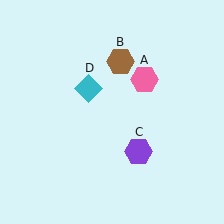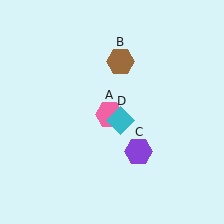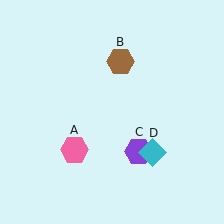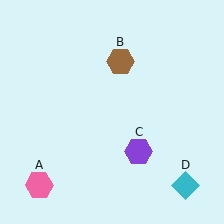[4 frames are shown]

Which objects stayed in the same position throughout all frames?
Brown hexagon (object B) and purple hexagon (object C) remained stationary.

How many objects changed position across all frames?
2 objects changed position: pink hexagon (object A), cyan diamond (object D).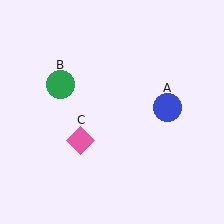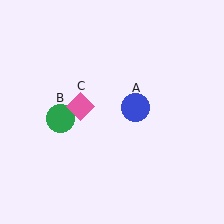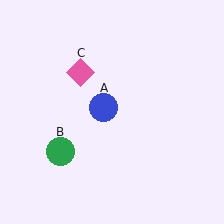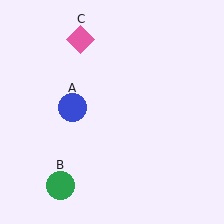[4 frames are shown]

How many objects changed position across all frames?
3 objects changed position: blue circle (object A), green circle (object B), pink diamond (object C).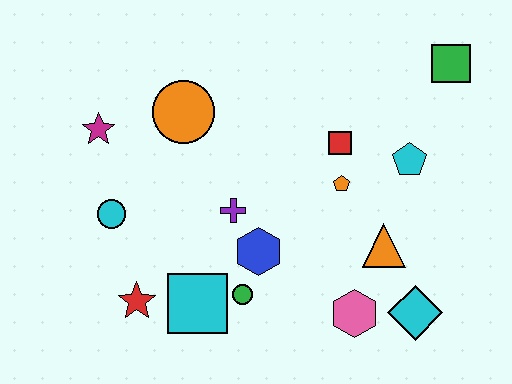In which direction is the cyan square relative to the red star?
The cyan square is to the right of the red star.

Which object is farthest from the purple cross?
The green square is farthest from the purple cross.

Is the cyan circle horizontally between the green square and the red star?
No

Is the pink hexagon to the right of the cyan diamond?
No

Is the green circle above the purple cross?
No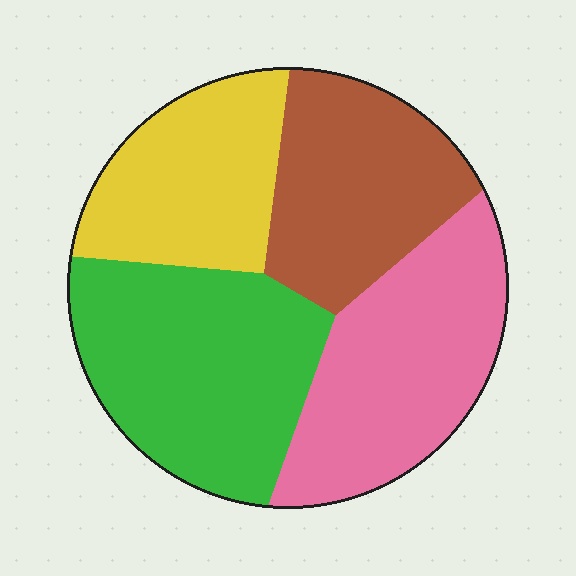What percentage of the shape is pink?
Pink takes up about one quarter (1/4) of the shape.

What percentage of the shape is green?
Green covers 30% of the shape.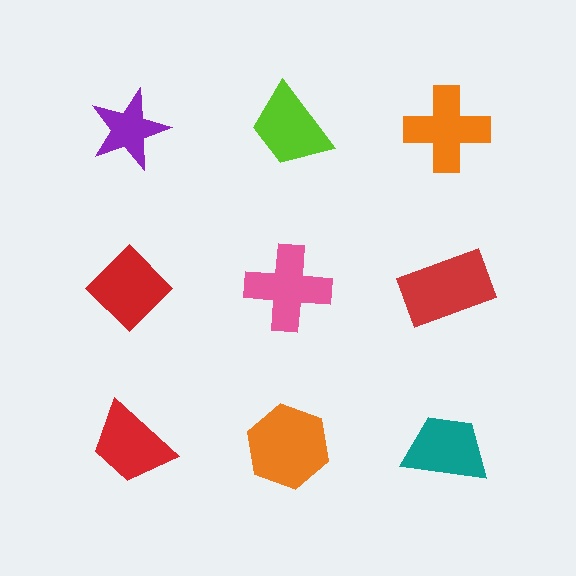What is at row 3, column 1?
A red trapezoid.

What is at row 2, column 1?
A red diamond.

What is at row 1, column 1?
A purple star.